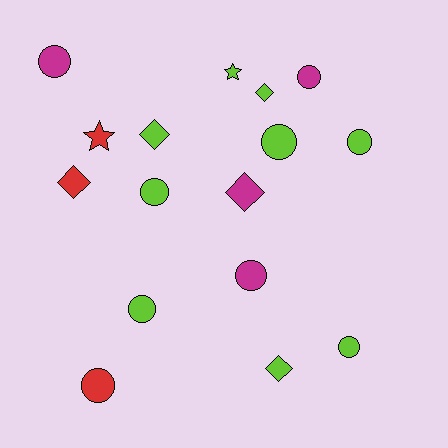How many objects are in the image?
There are 16 objects.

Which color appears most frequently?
Lime, with 9 objects.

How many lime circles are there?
There are 5 lime circles.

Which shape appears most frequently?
Circle, with 9 objects.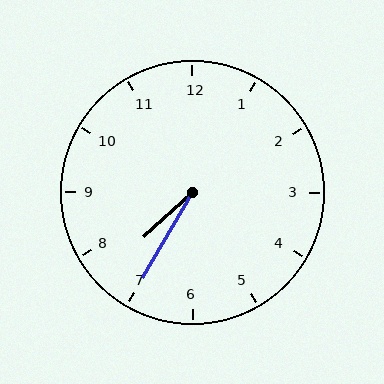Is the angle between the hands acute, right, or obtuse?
It is acute.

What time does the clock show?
7:35.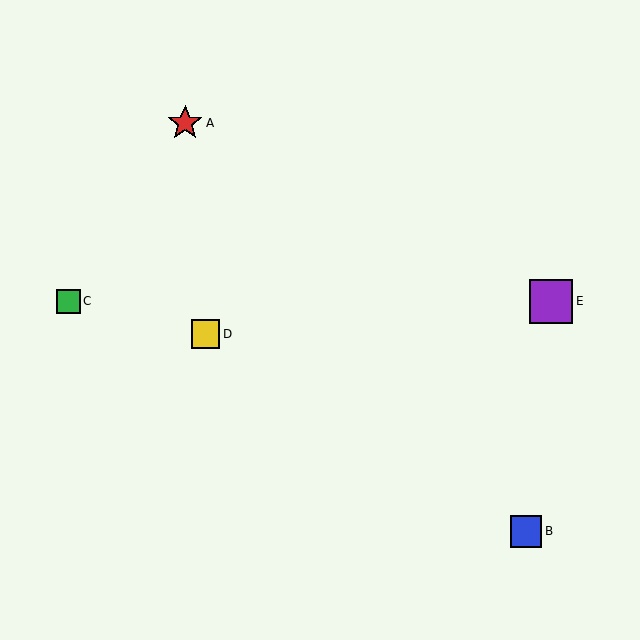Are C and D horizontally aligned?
No, C is at y≈301 and D is at y≈334.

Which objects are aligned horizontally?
Objects C, E are aligned horizontally.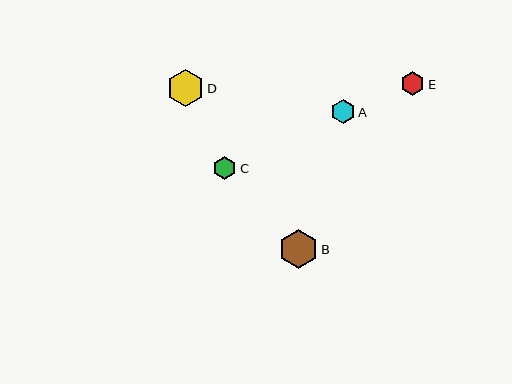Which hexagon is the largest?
Hexagon B is the largest with a size of approximately 39 pixels.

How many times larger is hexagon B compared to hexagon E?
Hexagon B is approximately 1.7 times the size of hexagon E.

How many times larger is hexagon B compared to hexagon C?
Hexagon B is approximately 1.6 times the size of hexagon C.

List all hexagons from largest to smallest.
From largest to smallest: B, D, A, C, E.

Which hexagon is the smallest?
Hexagon E is the smallest with a size of approximately 24 pixels.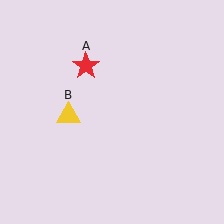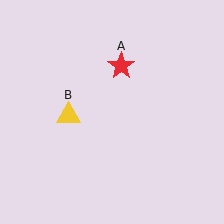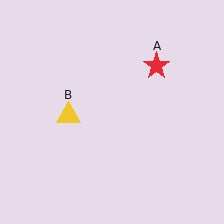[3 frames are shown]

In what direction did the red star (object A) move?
The red star (object A) moved right.